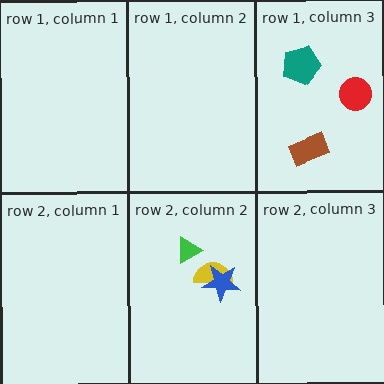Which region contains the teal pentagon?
The row 1, column 3 region.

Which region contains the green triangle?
The row 2, column 2 region.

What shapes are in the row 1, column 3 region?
The brown rectangle, the teal pentagon, the red circle.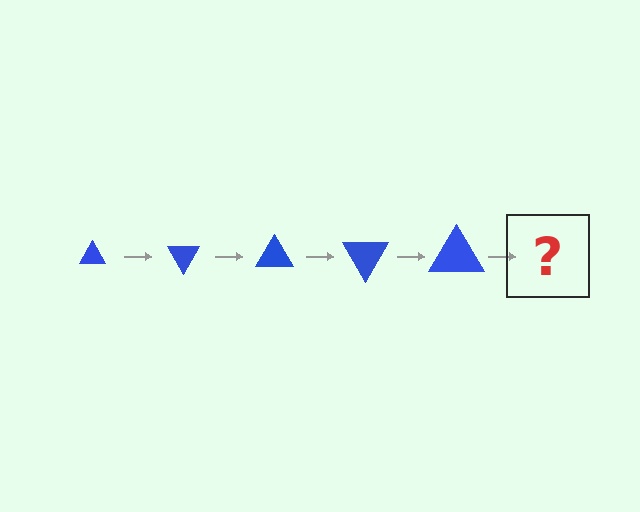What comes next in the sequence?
The next element should be a triangle, larger than the previous one and rotated 300 degrees from the start.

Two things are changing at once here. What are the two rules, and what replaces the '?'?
The two rules are that the triangle grows larger each step and it rotates 60 degrees each step. The '?' should be a triangle, larger than the previous one and rotated 300 degrees from the start.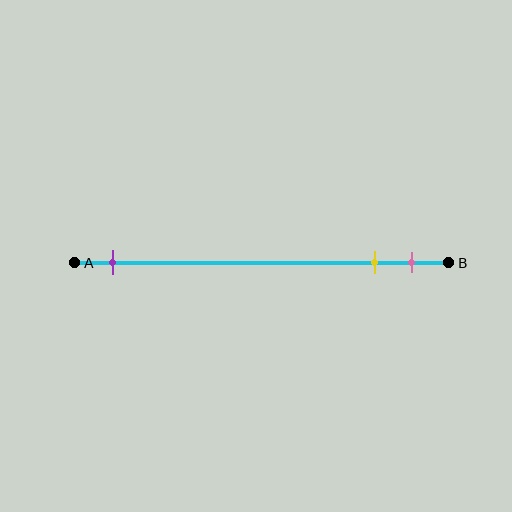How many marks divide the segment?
There are 3 marks dividing the segment.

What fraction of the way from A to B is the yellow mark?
The yellow mark is approximately 80% (0.8) of the way from A to B.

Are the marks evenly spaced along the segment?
No, the marks are not evenly spaced.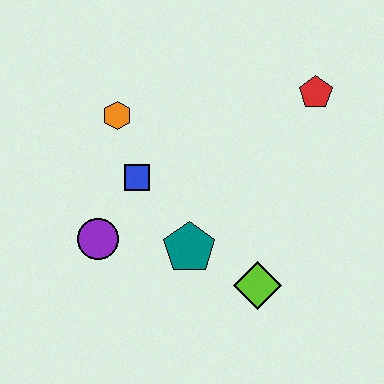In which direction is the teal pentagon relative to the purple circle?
The teal pentagon is to the right of the purple circle.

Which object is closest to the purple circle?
The blue square is closest to the purple circle.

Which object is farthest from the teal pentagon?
The red pentagon is farthest from the teal pentagon.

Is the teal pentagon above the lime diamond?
Yes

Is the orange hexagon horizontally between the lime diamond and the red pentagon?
No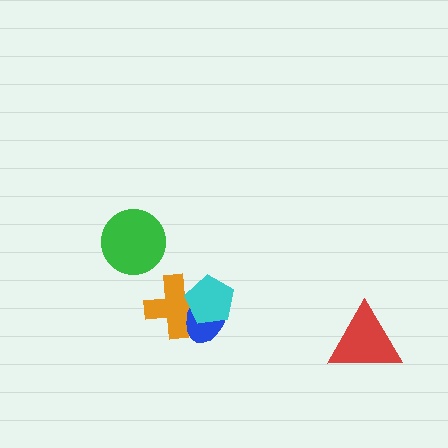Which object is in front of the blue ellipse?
The cyan pentagon is in front of the blue ellipse.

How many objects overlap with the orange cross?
2 objects overlap with the orange cross.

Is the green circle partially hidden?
No, no other shape covers it.